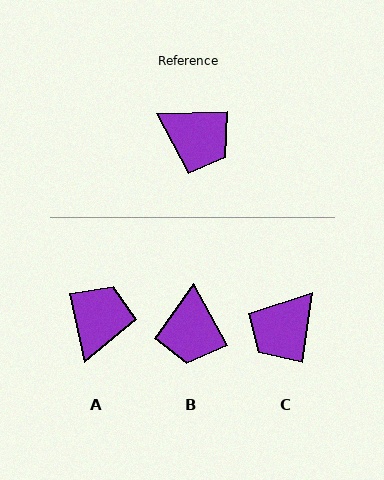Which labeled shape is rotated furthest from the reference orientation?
A, about 102 degrees away.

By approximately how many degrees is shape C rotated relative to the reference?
Approximately 99 degrees clockwise.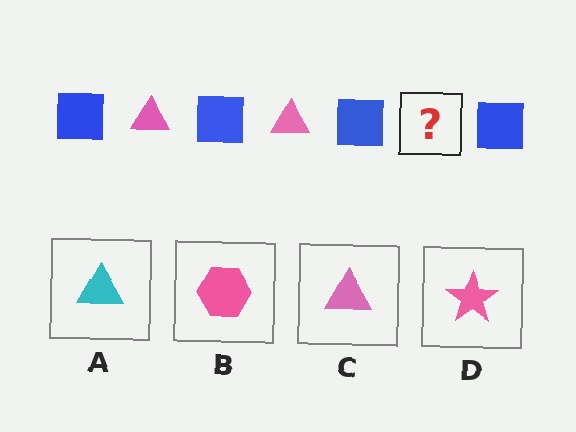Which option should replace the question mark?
Option C.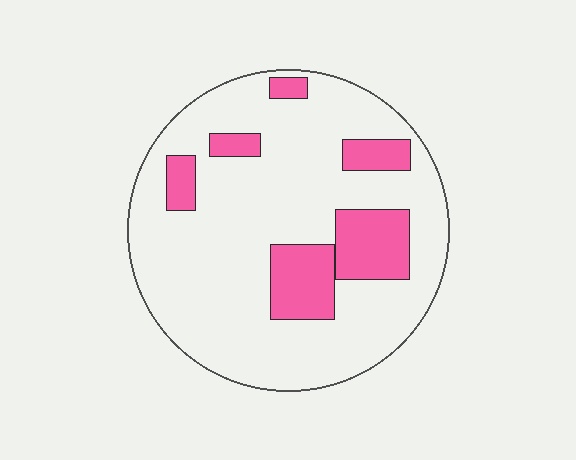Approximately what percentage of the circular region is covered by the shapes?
Approximately 20%.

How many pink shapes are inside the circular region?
6.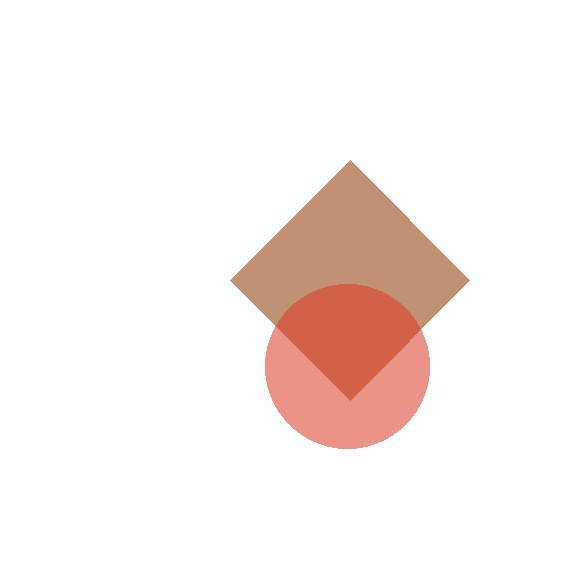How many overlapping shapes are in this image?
There are 2 overlapping shapes in the image.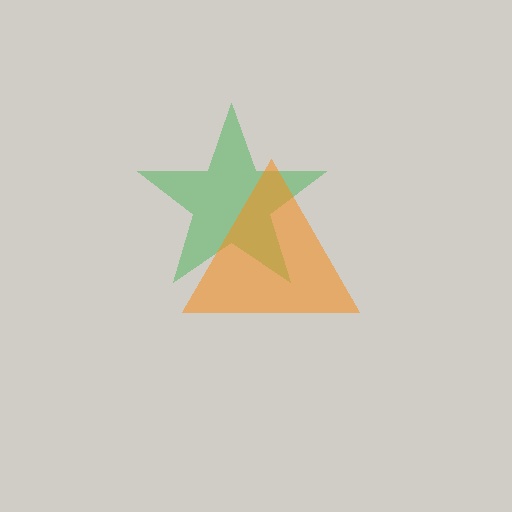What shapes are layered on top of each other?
The layered shapes are: a green star, an orange triangle.